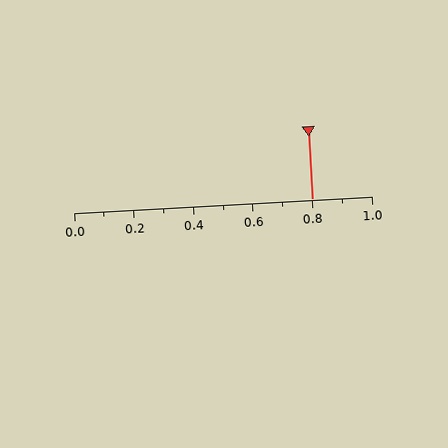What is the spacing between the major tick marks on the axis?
The major ticks are spaced 0.2 apart.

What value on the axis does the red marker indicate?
The marker indicates approximately 0.8.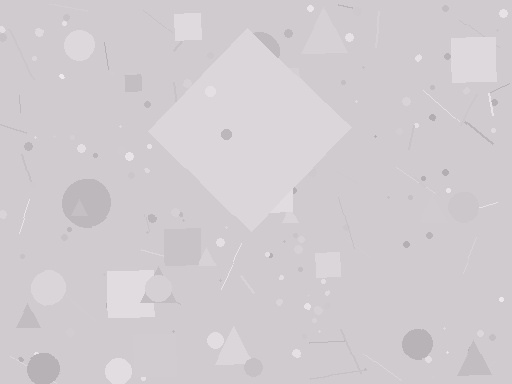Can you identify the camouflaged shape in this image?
The camouflaged shape is a diamond.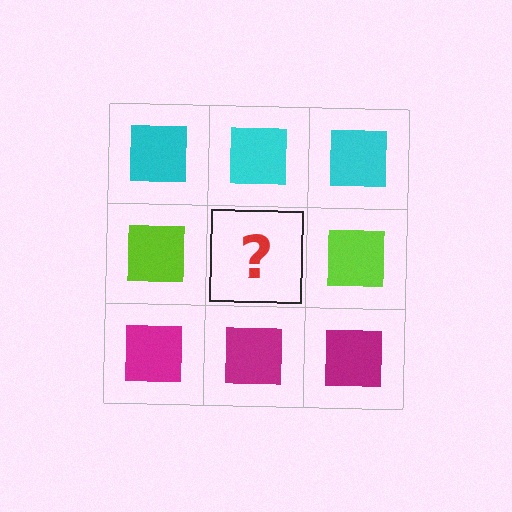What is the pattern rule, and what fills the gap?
The rule is that each row has a consistent color. The gap should be filled with a lime square.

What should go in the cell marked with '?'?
The missing cell should contain a lime square.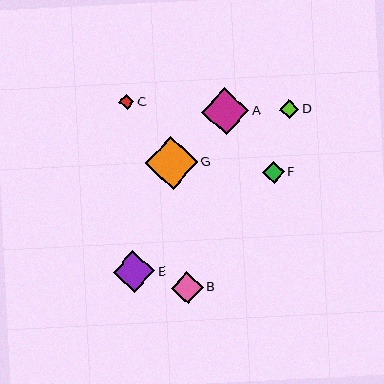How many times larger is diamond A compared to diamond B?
Diamond A is approximately 1.5 times the size of diamond B.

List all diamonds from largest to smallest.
From largest to smallest: G, A, E, B, F, D, C.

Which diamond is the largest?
Diamond G is the largest with a size of approximately 53 pixels.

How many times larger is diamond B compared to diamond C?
Diamond B is approximately 2.1 times the size of diamond C.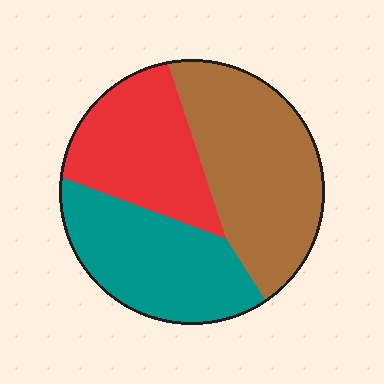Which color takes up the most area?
Brown, at roughly 40%.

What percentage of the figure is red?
Red covers around 30% of the figure.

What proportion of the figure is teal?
Teal covers 31% of the figure.